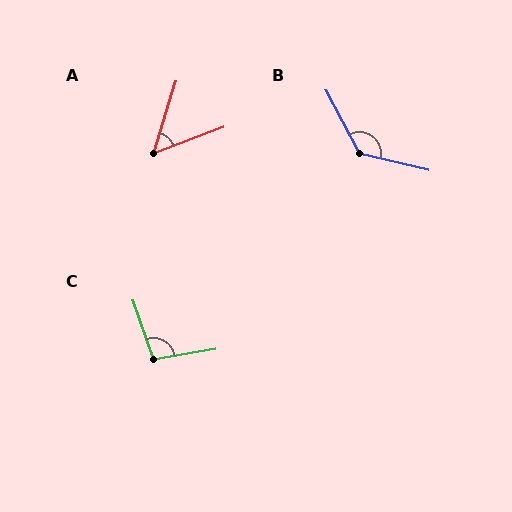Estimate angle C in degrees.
Approximately 99 degrees.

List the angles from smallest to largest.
A (52°), C (99°), B (131°).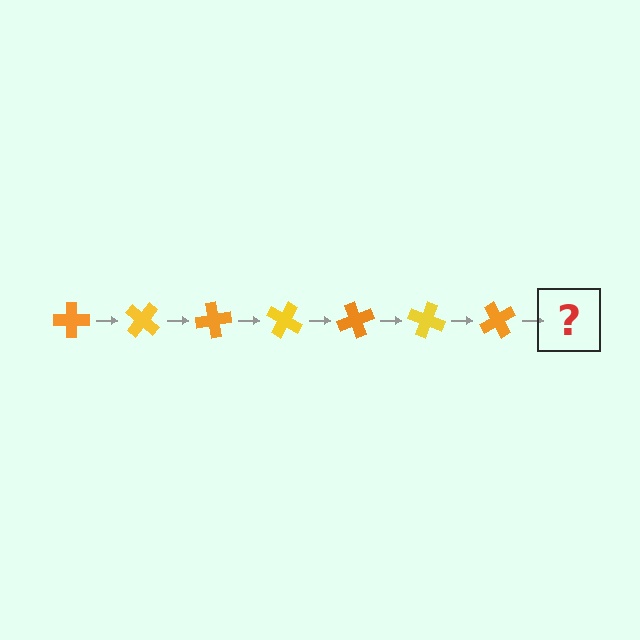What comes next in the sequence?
The next element should be a yellow cross, rotated 280 degrees from the start.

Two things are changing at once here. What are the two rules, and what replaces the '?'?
The two rules are that it rotates 40 degrees each step and the color cycles through orange and yellow. The '?' should be a yellow cross, rotated 280 degrees from the start.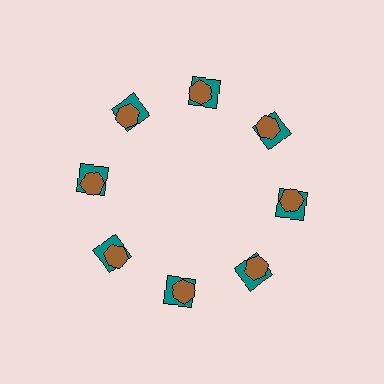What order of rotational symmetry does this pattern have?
This pattern has 8-fold rotational symmetry.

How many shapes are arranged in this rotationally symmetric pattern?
There are 16 shapes, arranged in 8 groups of 2.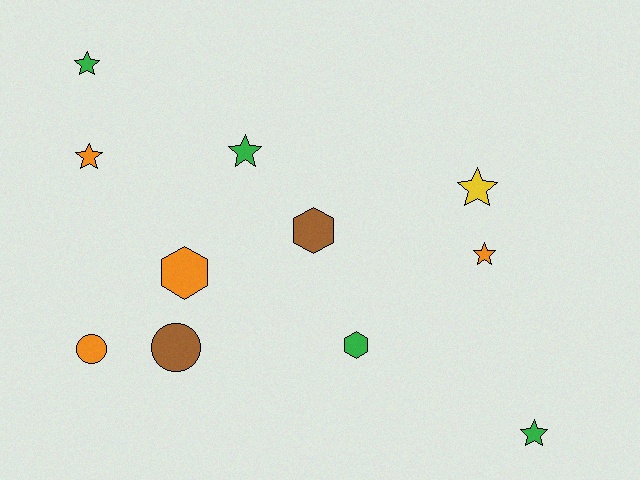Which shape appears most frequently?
Star, with 6 objects.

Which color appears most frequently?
Orange, with 4 objects.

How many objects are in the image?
There are 11 objects.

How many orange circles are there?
There is 1 orange circle.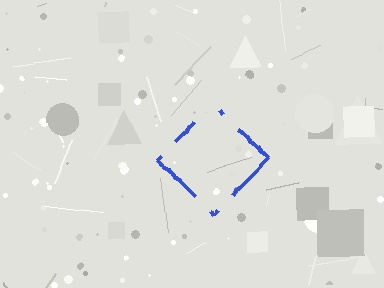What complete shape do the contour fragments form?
The contour fragments form a diamond.